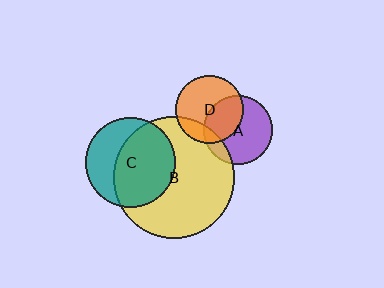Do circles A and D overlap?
Yes.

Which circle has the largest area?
Circle B (yellow).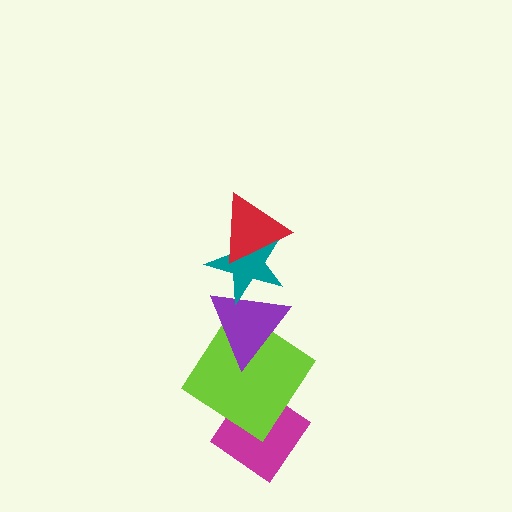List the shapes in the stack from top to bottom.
From top to bottom: the red triangle, the teal star, the purple triangle, the lime diamond, the magenta diamond.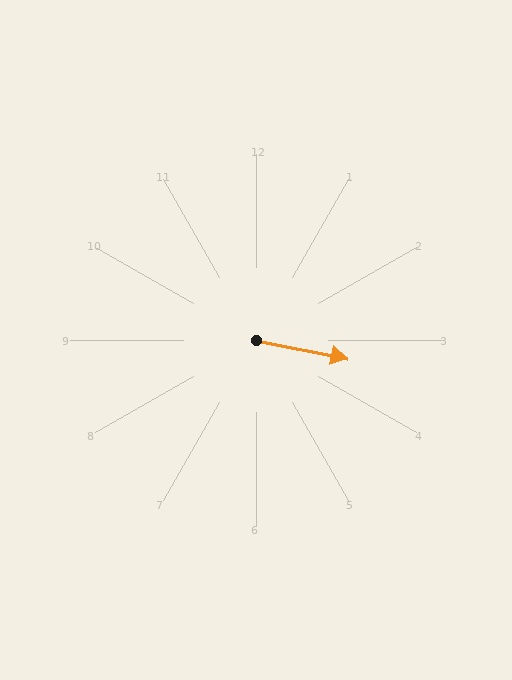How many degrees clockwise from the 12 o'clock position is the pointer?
Approximately 101 degrees.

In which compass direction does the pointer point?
East.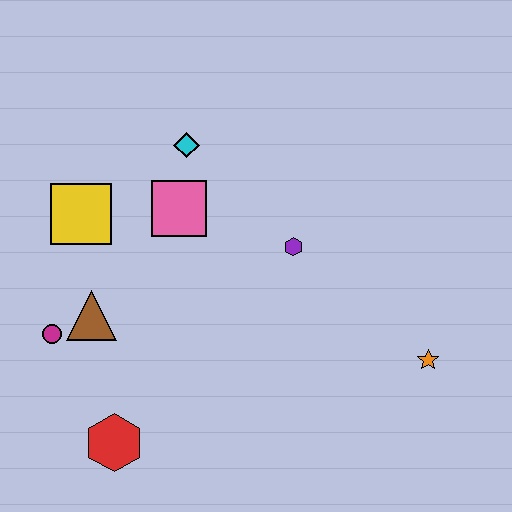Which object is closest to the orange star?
The purple hexagon is closest to the orange star.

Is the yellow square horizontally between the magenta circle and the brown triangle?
Yes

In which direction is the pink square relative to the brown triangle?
The pink square is above the brown triangle.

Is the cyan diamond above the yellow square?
Yes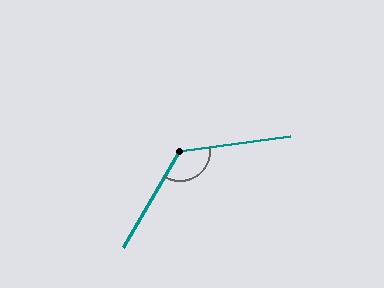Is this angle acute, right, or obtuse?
It is obtuse.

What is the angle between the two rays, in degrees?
Approximately 128 degrees.